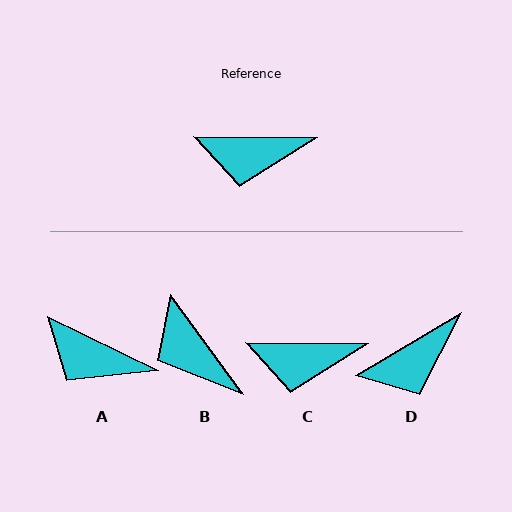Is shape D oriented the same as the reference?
No, it is off by about 31 degrees.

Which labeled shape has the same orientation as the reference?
C.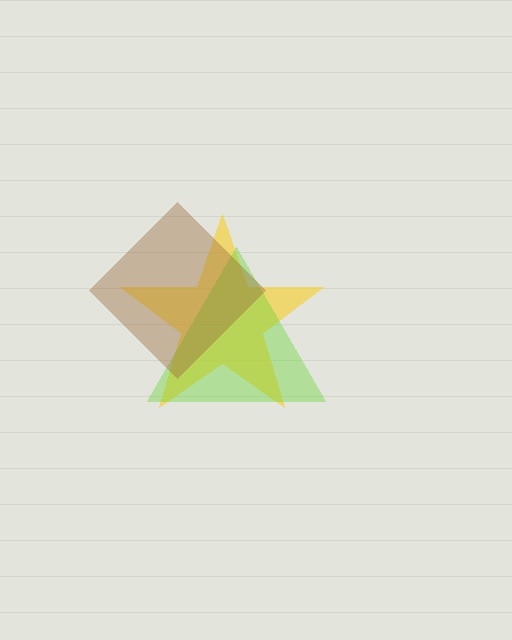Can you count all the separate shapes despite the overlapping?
Yes, there are 3 separate shapes.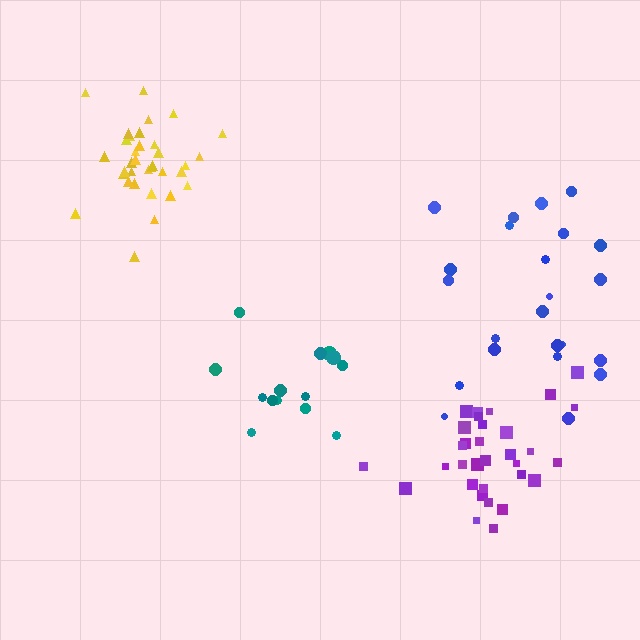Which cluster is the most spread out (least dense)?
Blue.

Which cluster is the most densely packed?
Yellow.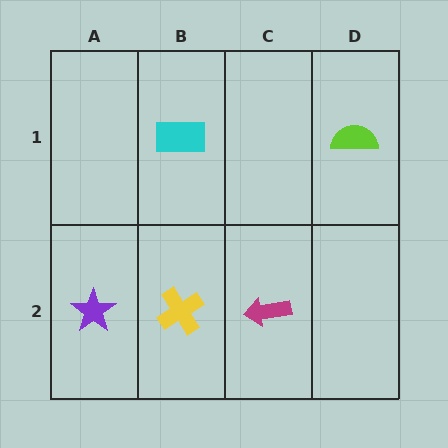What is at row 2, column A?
A purple star.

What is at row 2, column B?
A yellow cross.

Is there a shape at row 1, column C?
No, that cell is empty.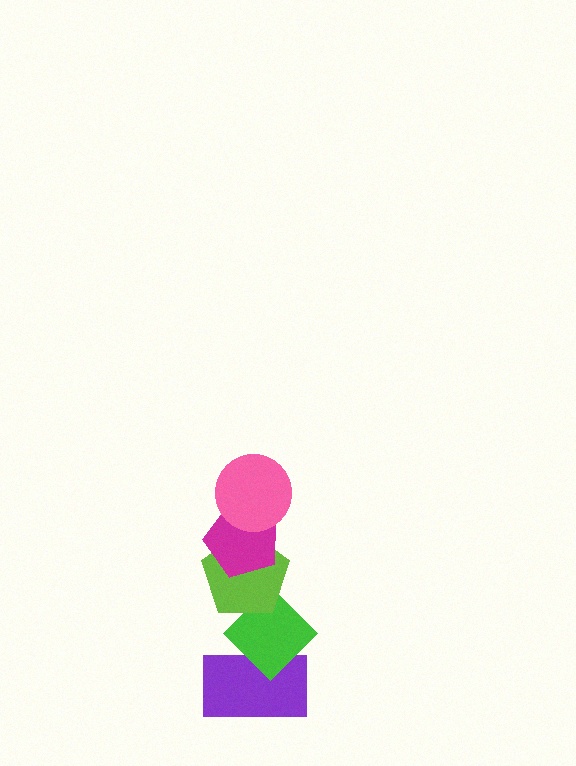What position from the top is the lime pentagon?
The lime pentagon is 3rd from the top.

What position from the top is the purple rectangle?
The purple rectangle is 5th from the top.